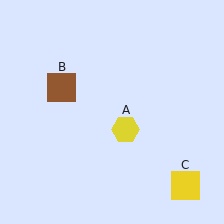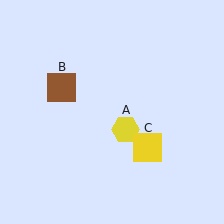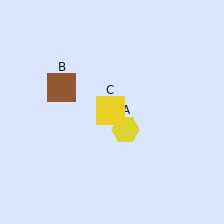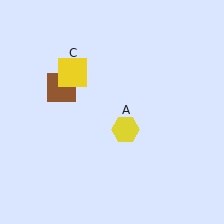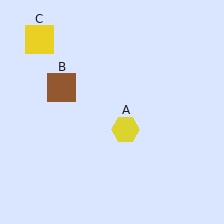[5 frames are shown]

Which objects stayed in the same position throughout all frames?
Yellow hexagon (object A) and brown square (object B) remained stationary.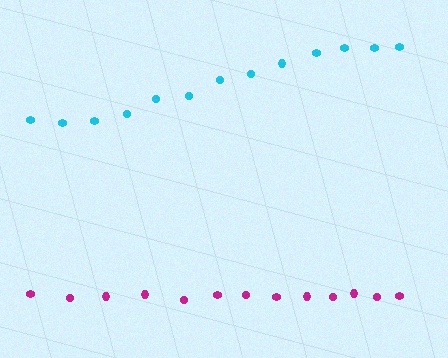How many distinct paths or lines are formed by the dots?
There are 2 distinct paths.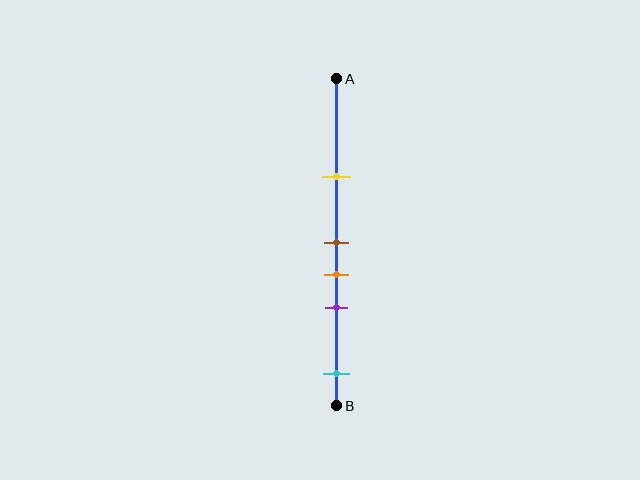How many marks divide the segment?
There are 5 marks dividing the segment.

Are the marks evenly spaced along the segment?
No, the marks are not evenly spaced.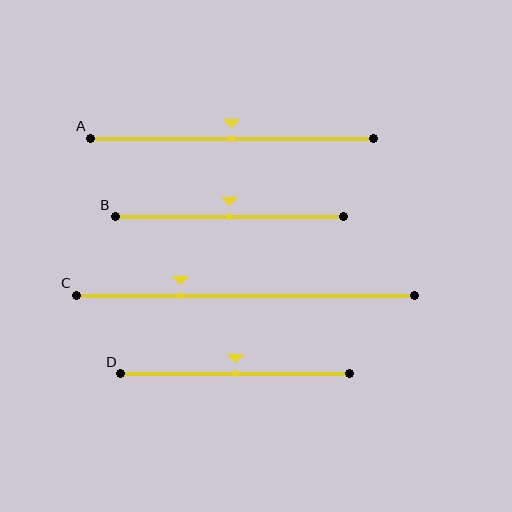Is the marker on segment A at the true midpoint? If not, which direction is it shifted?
Yes, the marker on segment A is at the true midpoint.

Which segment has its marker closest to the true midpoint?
Segment A has its marker closest to the true midpoint.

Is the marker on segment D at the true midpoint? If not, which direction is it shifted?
Yes, the marker on segment D is at the true midpoint.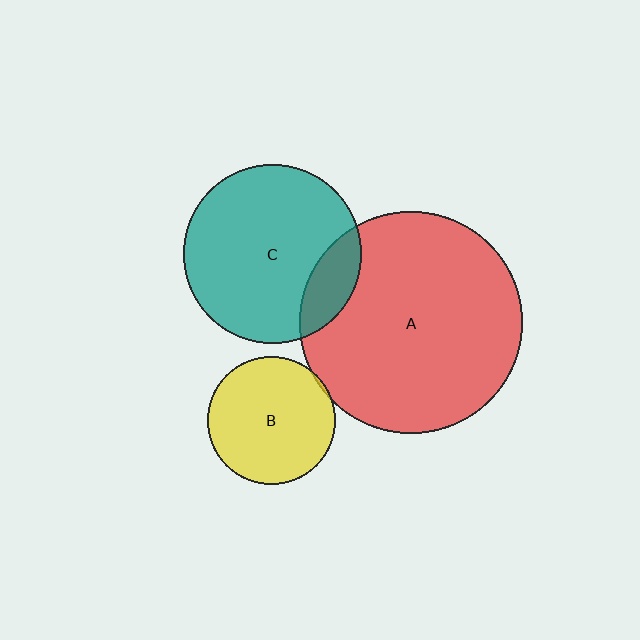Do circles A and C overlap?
Yes.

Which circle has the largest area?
Circle A (red).